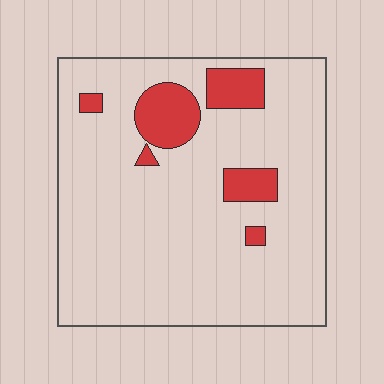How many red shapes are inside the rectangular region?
6.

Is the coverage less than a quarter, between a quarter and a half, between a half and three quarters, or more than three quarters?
Less than a quarter.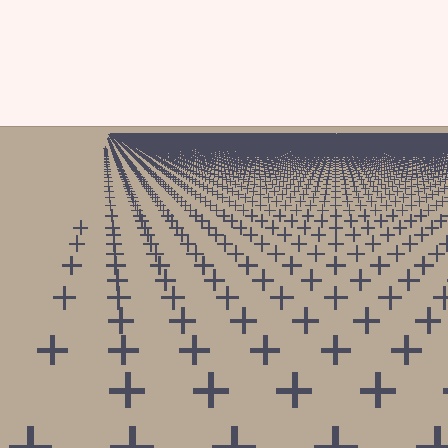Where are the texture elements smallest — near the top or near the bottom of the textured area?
Near the top.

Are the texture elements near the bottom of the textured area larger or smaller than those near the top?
Larger. Near the bottom, elements are closer to the viewer and appear at a bigger on-screen size.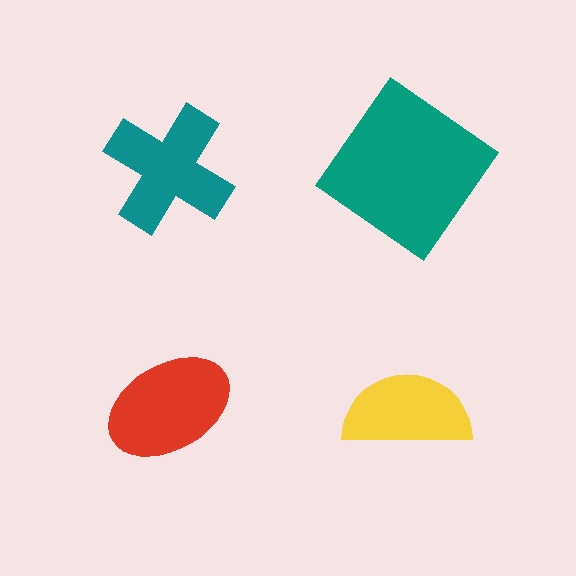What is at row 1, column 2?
A teal diamond.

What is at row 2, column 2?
A yellow semicircle.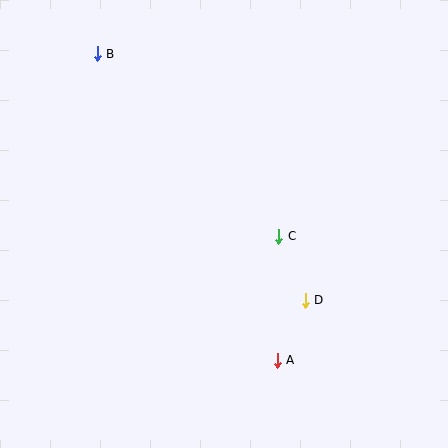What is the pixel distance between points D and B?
The distance between D and B is 322 pixels.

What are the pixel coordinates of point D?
Point D is at (305, 300).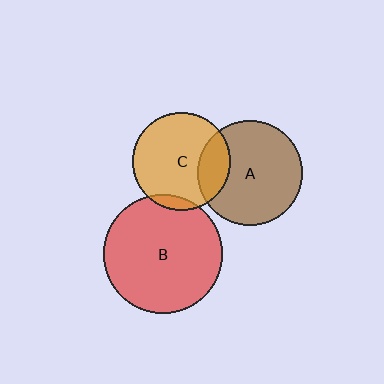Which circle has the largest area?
Circle B (red).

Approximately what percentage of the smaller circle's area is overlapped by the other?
Approximately 20%.